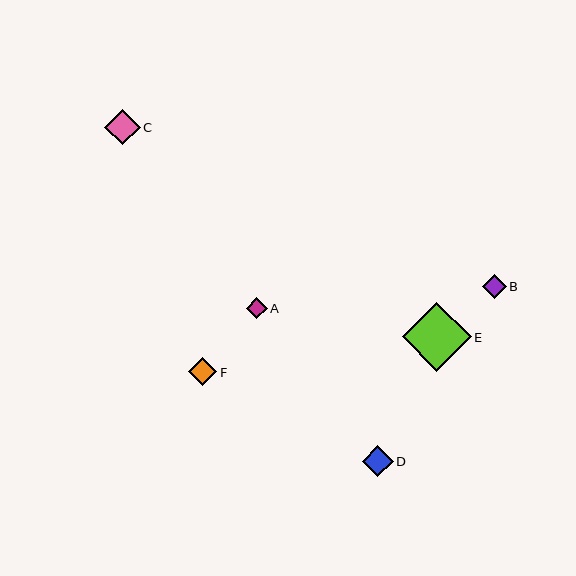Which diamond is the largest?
Diamond E is the largest with a size of approximately 69 pixels.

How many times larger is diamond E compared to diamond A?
Diamond E is approximately 3.4 times the size of diamond A.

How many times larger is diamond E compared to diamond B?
Diamond E is approximately 2.9 times the size of diamond B.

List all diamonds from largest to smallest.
From largest to smallest: E, C, D, F, B, A.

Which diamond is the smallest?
Diamond A is the smallest with a size of approximately 21 pixels.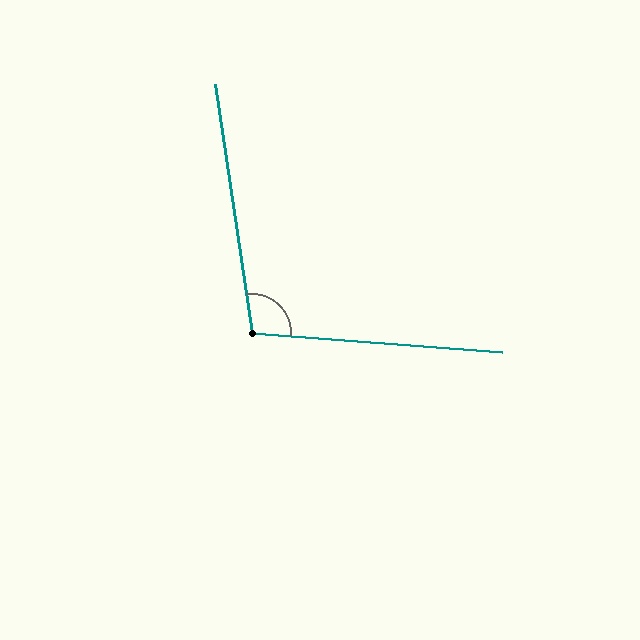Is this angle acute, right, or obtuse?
It is obtuse.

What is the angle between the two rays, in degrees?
Approximately 103 degrees.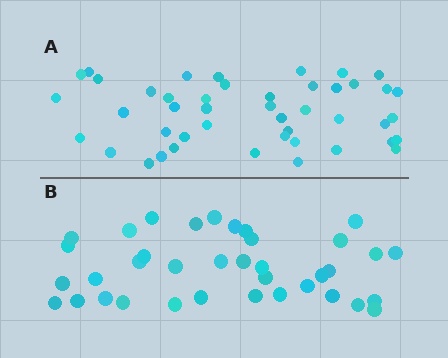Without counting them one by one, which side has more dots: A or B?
Region A (the top region) has more dots.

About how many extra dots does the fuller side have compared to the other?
Region A has roughly 8 or so more dots than region B.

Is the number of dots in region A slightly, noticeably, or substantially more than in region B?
Region A has only slightly more — the two regions are fairly close. The ratio is roughly 1.2 to 1.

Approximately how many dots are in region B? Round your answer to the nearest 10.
About 40 dots. (The exact count is 37, which rounds to 40.)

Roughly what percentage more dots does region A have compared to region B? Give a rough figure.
About 20% more.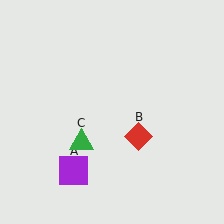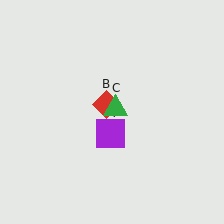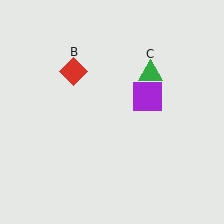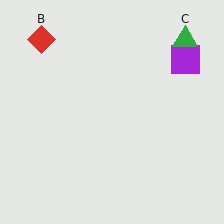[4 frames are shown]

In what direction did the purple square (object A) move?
The purple square (object A) moved up and to the right.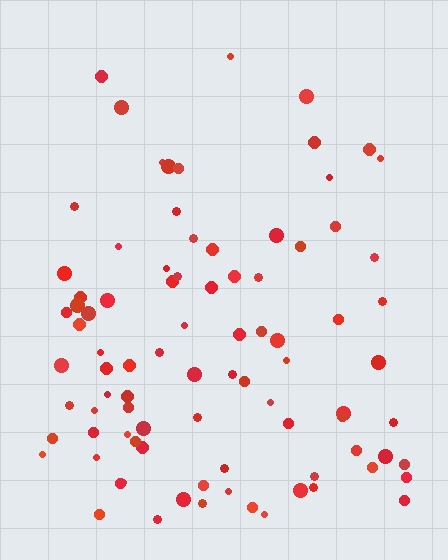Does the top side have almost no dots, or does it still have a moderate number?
Still a moderate number, just noticeably fewer than the bottom.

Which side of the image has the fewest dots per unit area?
The top.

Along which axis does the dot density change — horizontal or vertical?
Vertical.